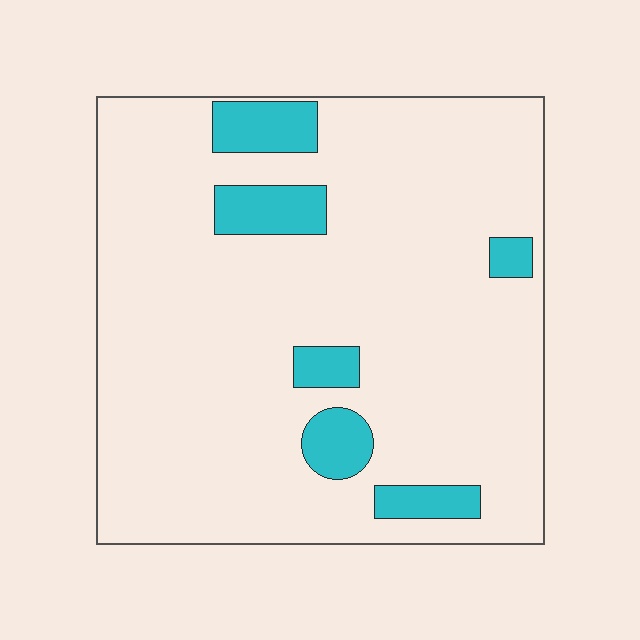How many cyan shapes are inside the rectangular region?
6.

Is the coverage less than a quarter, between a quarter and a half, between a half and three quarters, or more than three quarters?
Less than a quarter.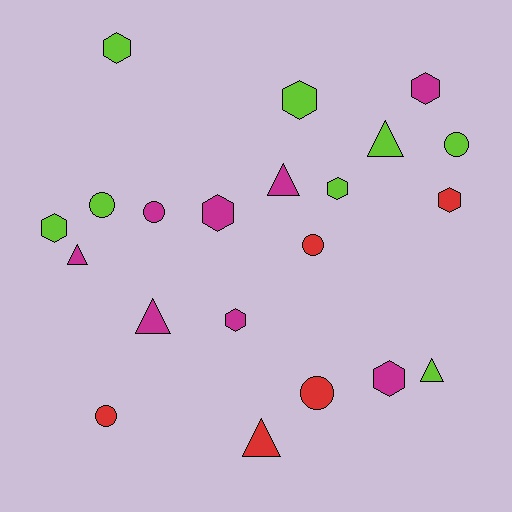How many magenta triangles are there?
There are 3 magenta triangles.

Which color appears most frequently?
Magenta, with 8 objects.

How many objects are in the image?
There are 21 objects.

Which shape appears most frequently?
Hexagon, with 9 objects.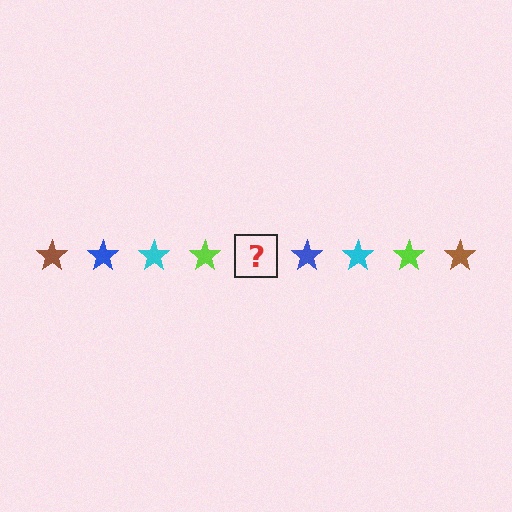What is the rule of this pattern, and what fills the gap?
The rule is that the pattern cycles through brown, blue, cyan, lime stars. The gap should be filled with a brown star.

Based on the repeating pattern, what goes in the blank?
The blank should be a brown star.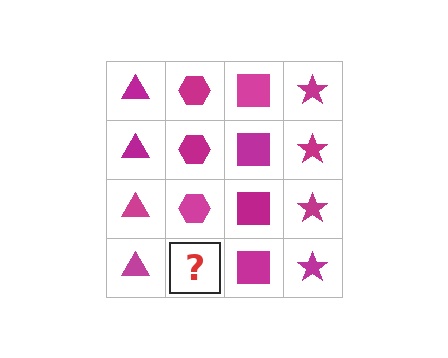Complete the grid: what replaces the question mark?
The question mark should be replaced with a magenta hexagon.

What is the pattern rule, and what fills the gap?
The rule is that each column has a consistent shape. The gap should be filled with a magenta hexagon.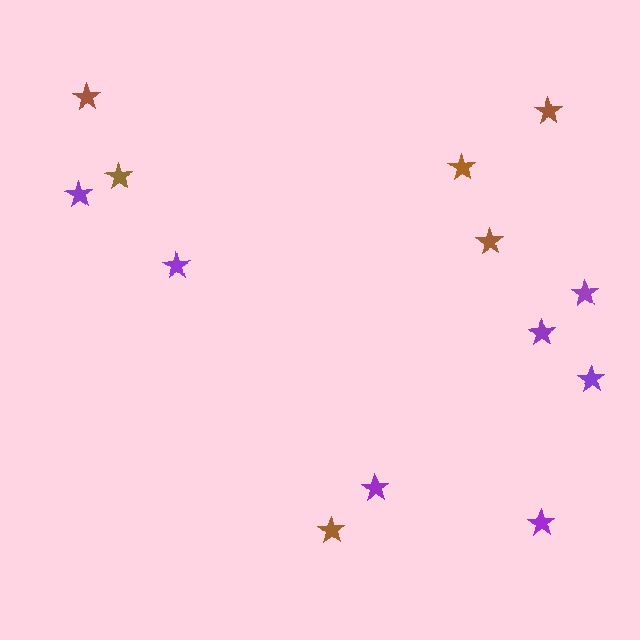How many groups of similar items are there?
There are 2 groups: one group of brown stars (6) and one group of purple stars (7).